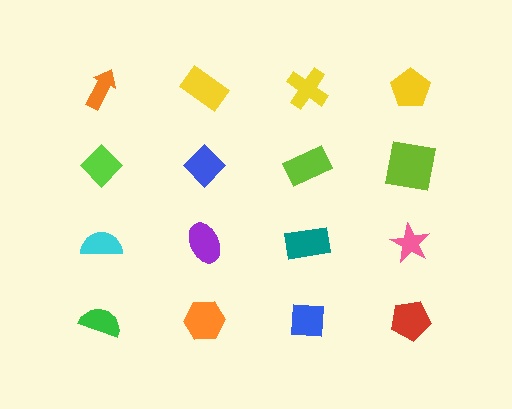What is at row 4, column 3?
A blue square.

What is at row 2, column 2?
A blue diamond.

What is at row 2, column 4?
A lime square.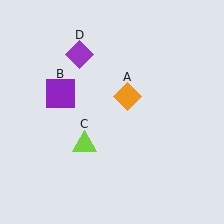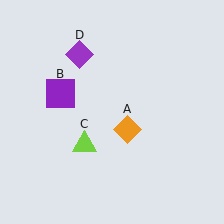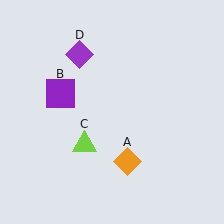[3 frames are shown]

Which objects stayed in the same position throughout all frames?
Purple square (object B) and lime triangle (object C) and purple diamond (object D) remained stationary.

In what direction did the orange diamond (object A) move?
The orange diamond (object A) moved down.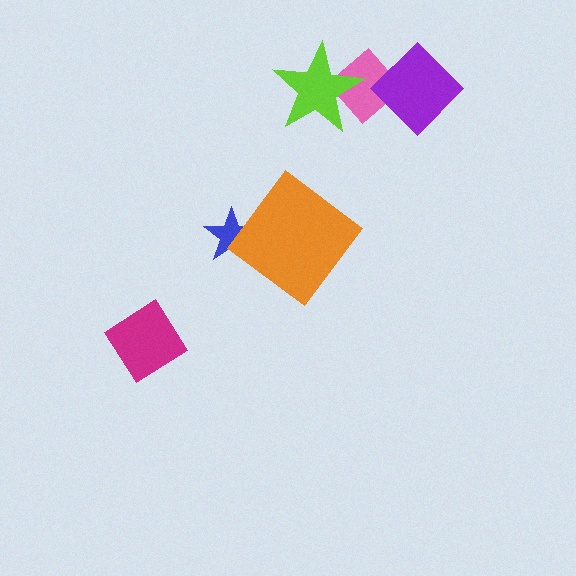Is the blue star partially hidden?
Yes, it is partially covered by another shape.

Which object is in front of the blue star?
The orange diamond is in front of the blue star.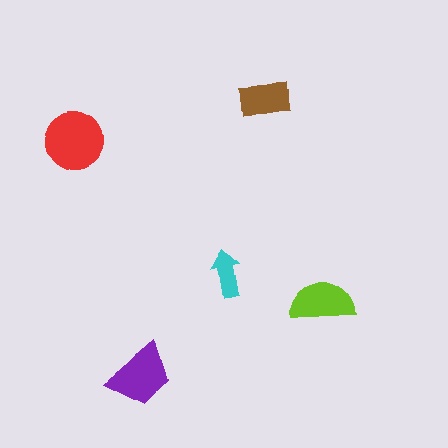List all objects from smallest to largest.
The cyan arrow, the brown rectangle, the lime semicircle, the purple trapezoid, the red circle.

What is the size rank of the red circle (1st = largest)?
1st.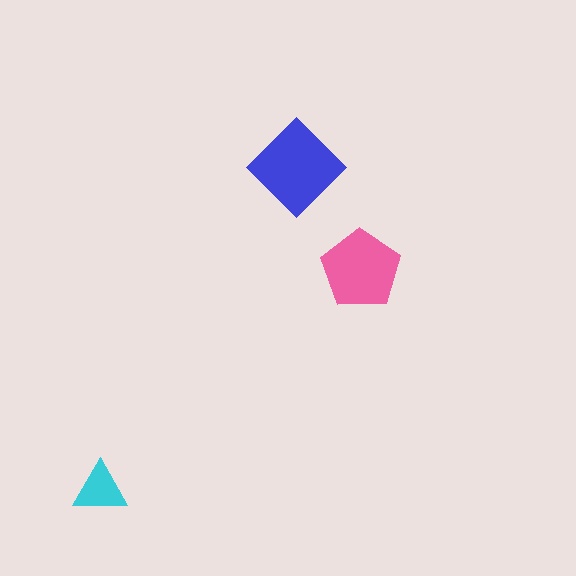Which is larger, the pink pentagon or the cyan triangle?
The pink pentagon.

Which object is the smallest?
The cyan triangle.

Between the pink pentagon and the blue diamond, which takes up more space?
The blue diamond.